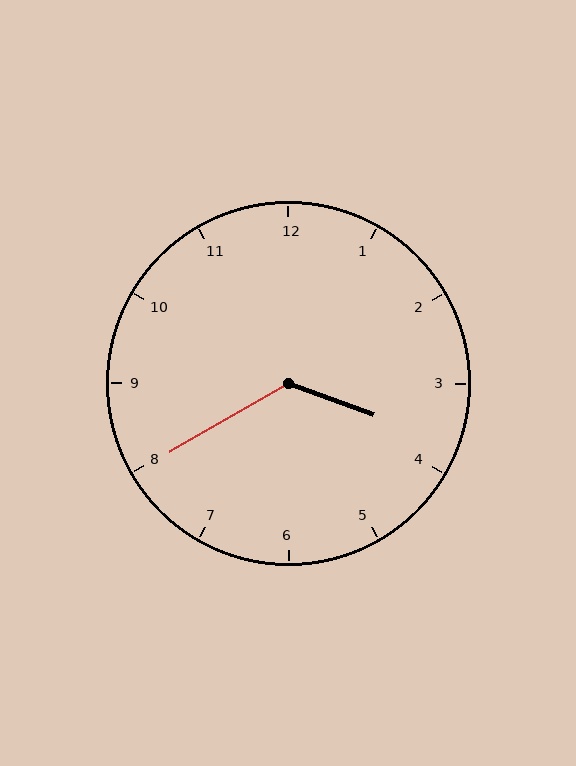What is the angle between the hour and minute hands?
Approximately 130 degrees.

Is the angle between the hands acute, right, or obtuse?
It is obtuse.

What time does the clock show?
3:40.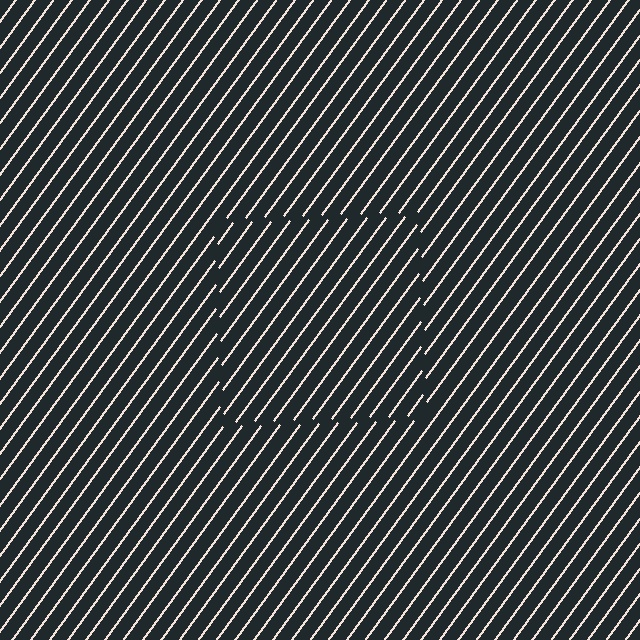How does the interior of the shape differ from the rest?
The interior of the shape contains the same grating, shifted by half a period — the contour is defined by the phase discontinuity where line-ends from the inner and outer gratings abut.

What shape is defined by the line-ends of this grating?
An illusory square. The interior of the shape contains the same grating, shifted by half a period — the contour is defined by the phase discontinuity where line-ends from the inner and outer gratings abut.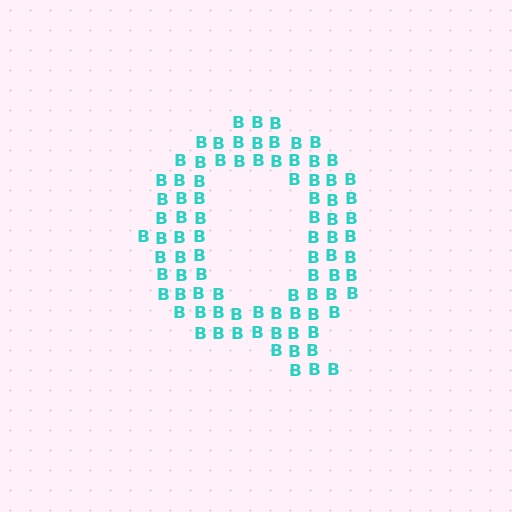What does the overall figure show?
The overall figure shows the letter Q.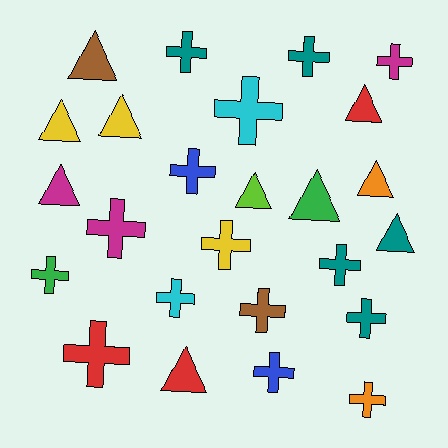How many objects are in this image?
There are 25 objects.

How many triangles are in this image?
There are 10 triangles.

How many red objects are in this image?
There are 3 red objects.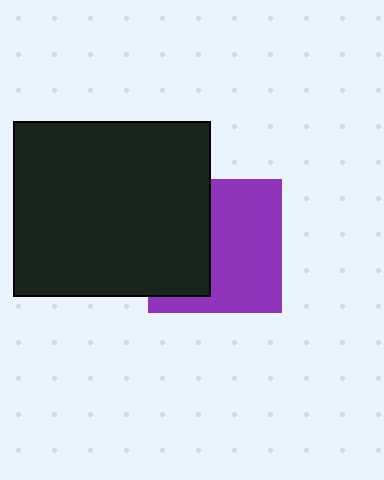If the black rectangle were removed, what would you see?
You would see the complete purple square.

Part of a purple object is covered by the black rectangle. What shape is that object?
It is a square.